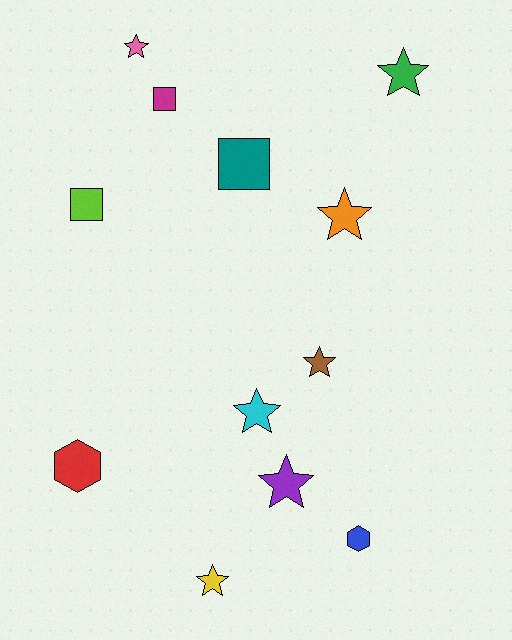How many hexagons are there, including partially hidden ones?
There are 2 hexagons.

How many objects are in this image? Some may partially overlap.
There are 12 objects.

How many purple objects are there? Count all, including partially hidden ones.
There is 1 purple object.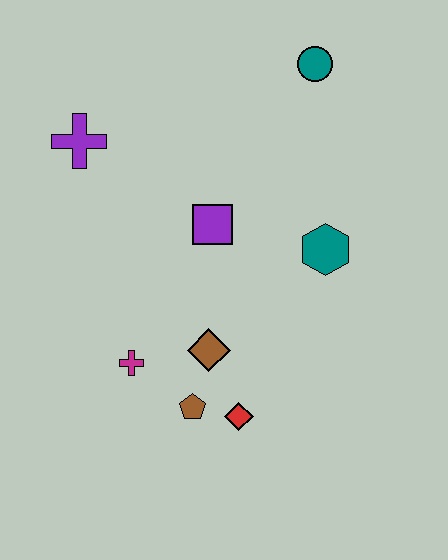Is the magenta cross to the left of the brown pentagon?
Yes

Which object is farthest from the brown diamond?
The teal circle is farthest from the brown diamond.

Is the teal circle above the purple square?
Yes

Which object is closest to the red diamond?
The brown pentagon is closest to the red diamond.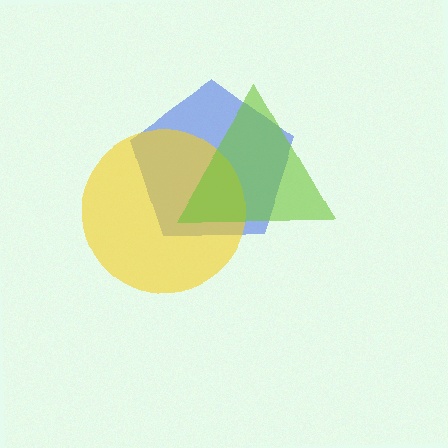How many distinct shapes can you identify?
There are 3 distinct shapes: a blue pentagon, a yellow circle, a lime triangle.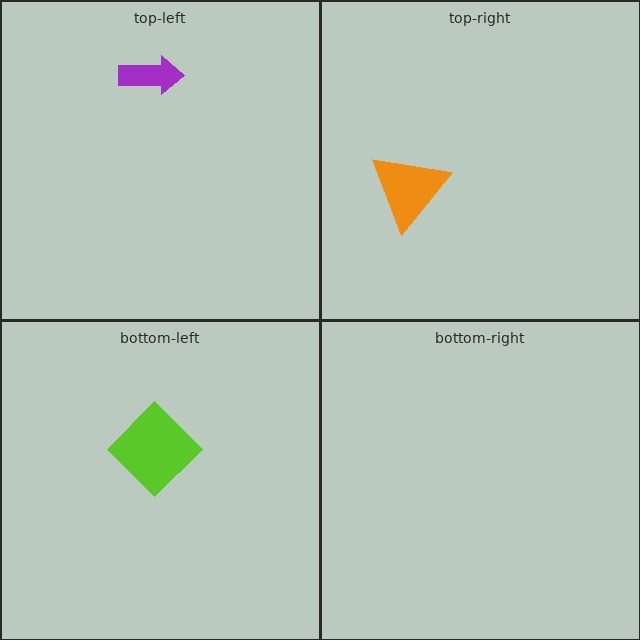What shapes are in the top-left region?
The purple arrow.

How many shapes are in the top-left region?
1.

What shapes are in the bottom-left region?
The lime diamond.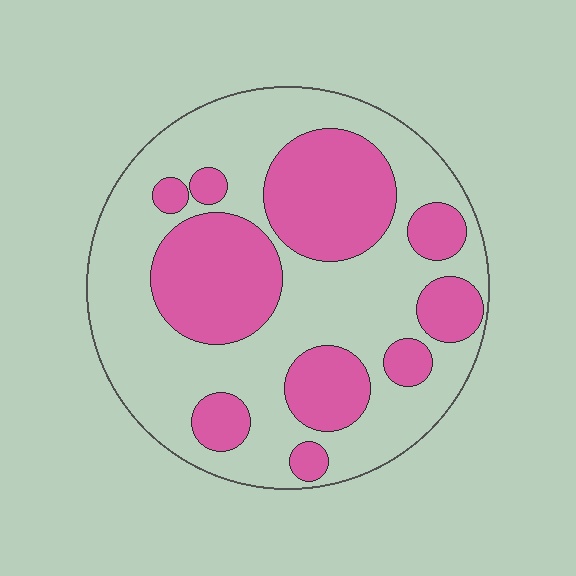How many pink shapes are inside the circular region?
10.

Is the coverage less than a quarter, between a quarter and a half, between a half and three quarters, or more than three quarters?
Between a quarter and a half.